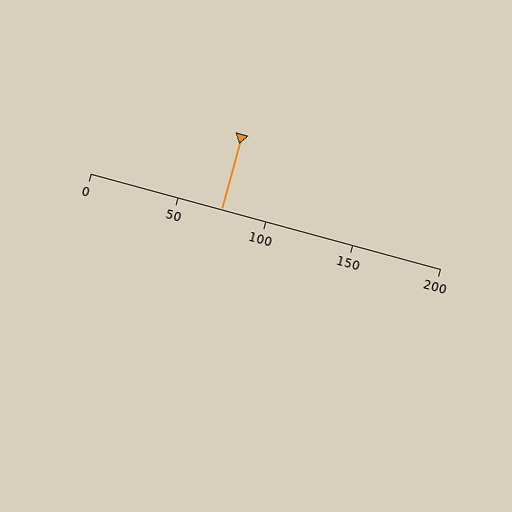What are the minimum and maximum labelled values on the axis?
The axis runs from 0 to 200.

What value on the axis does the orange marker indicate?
The marker indicates approximately 75.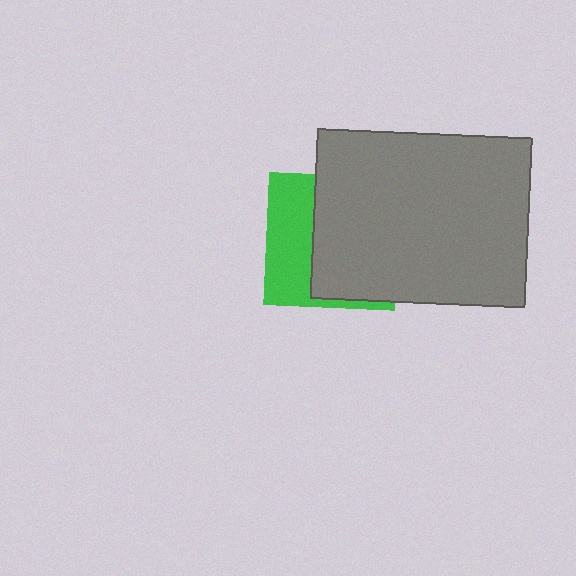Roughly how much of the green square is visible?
A small part of it is visible (roughly 39%).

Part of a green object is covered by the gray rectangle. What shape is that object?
It is a square.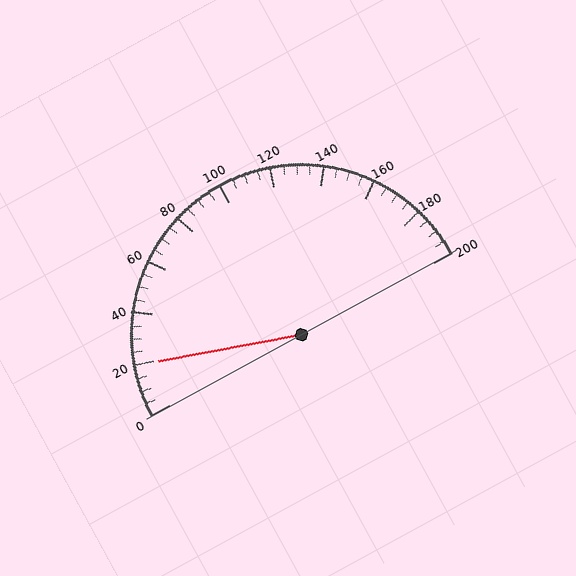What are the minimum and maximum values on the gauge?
The gauge ranges from 0 to 200.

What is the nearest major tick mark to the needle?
The nearest major tick mark is 20.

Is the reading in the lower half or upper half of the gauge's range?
The reading is in the lower half of the range (0 to 200).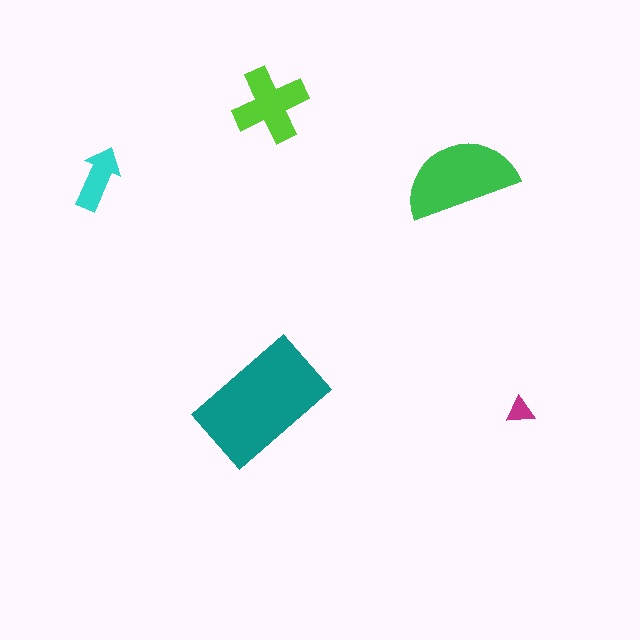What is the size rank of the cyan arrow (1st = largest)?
4th.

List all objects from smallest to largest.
The magenta triangle, the cyan arrow, the lime cross, the green semicircle, the teal rectangle.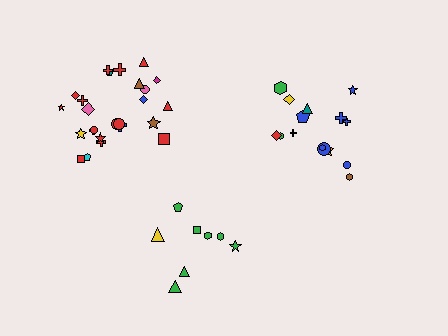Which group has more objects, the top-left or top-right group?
The top-left group.